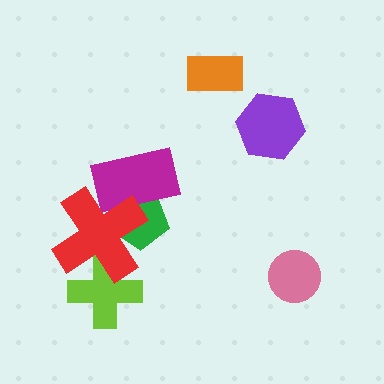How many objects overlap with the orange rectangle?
0 objects overlap with the orange rectangle.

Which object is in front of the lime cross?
The red cross is in front of the lime cross.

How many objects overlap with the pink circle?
0 objects overlap with the pink circle.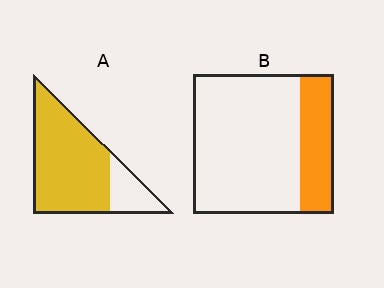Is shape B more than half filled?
No.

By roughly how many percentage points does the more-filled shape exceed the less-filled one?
By roughly 55 percentage points (A over B).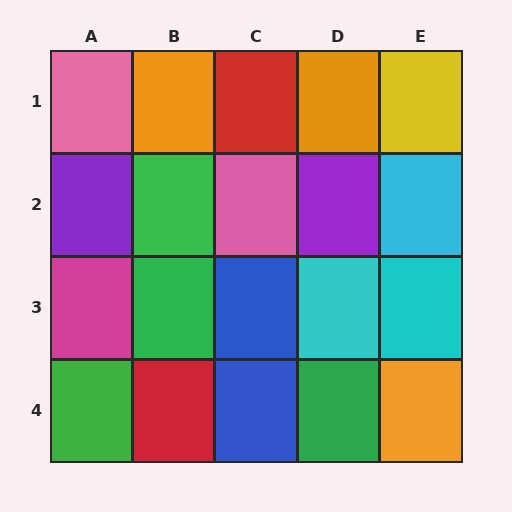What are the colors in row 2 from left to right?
Purple, green, pink, purple, cyan.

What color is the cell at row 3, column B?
Green.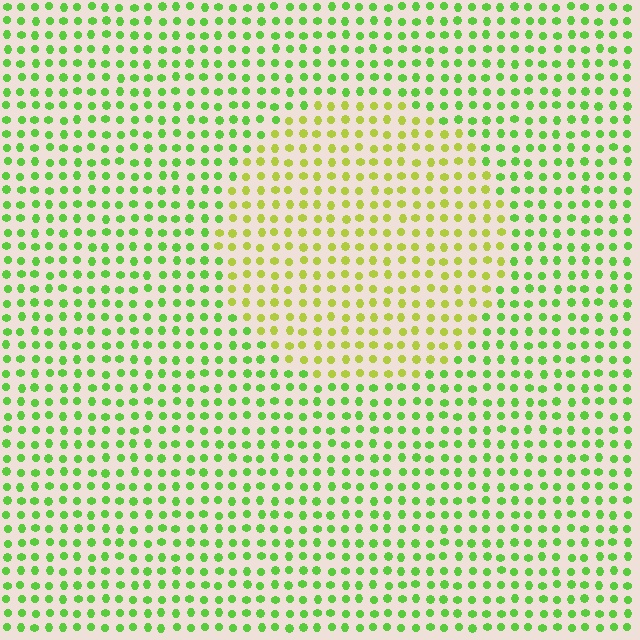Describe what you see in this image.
The image is filled with small lime elements in a uniform arrangement. A circle-shaped region is visible where the elements are tinted to a slightly different hue, forming a subtle color boundary.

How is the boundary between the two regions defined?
The boundary is defined purely by a slight shift in hue (about 36 degrees). Spacing, size, and orientation are identical on both sides.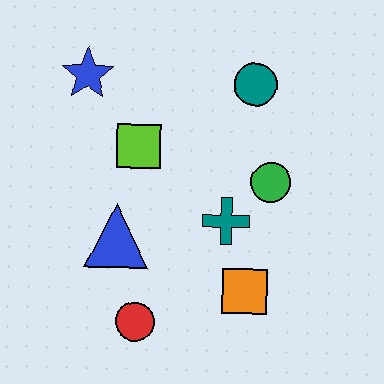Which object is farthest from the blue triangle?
The teal circle is farthest from the blue triangle.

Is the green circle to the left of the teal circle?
No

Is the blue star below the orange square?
No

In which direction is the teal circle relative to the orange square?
The teal circle is above the orange square.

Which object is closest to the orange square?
The teal cross is closest to the orange square.